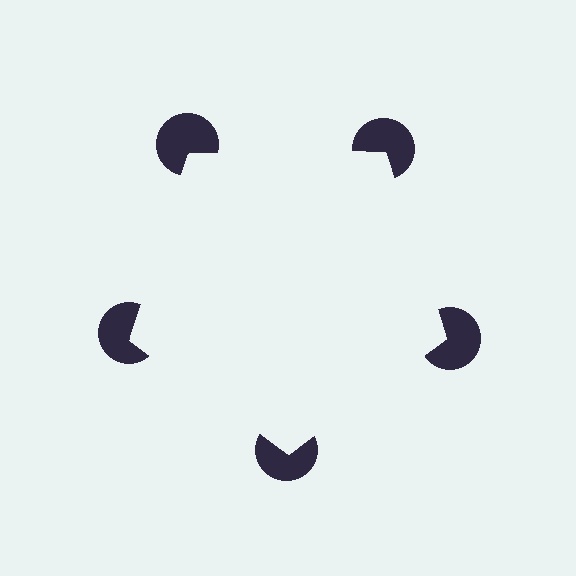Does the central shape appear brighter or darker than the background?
It typically appears slightly brighter than the background, even though no actual brightness change is drawn.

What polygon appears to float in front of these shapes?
An illusory pentagon — its edges are inferred from the aligned wedge cuts in the pac-man discs, not physically drawn.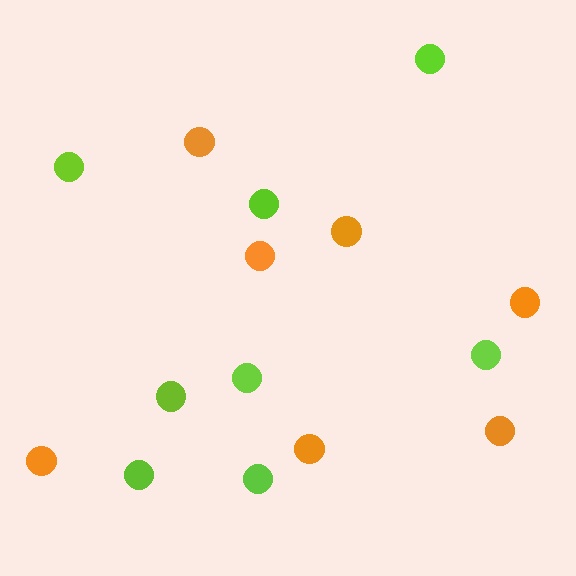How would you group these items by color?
There are 2 groups: one group of orange circles (7) and one group of lime circles (8).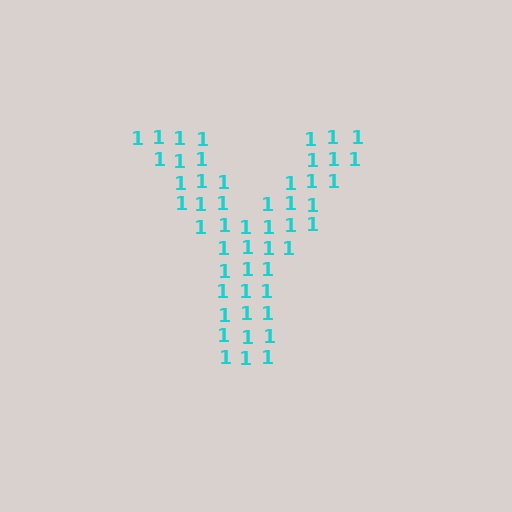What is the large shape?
The large shape is the letter Y.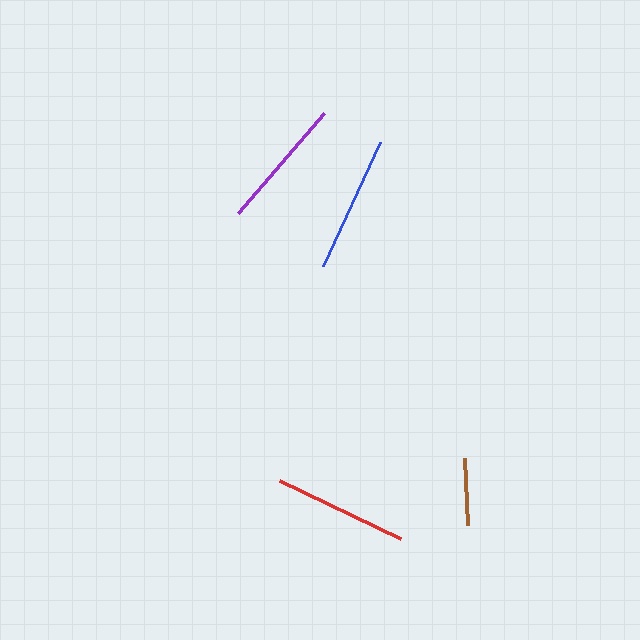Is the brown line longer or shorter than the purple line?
The purple line is longer than the brown line.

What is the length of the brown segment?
The brown segment is approximately 67 pixels long.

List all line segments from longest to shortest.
From longest to shortest: blue, red, purple, brown.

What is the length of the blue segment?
The blue segment is approximately 136 pixels long.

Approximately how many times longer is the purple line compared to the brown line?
The purple line is approximately 2.0 times the length of the brown line.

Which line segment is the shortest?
The brown line is the shortest at approximately 67 pixels.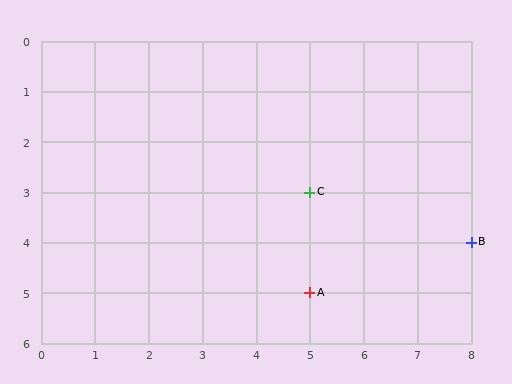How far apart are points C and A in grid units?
Points C and A are 2 rows apart.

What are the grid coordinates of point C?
Point C is at grid coordinates (5, 3).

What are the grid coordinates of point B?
Point B is at grid coordinates (8, 4).